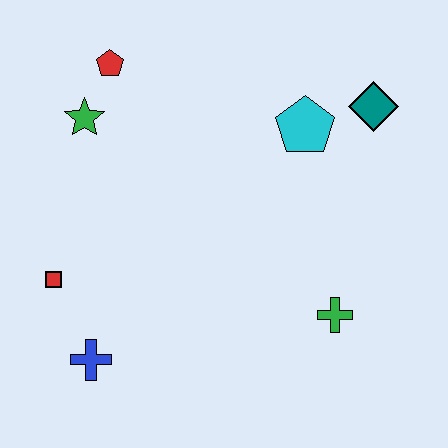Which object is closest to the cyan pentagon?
The teal diamond is closest to the cyan pentagon.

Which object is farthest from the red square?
The teal diamond is farthest from the red square.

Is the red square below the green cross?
No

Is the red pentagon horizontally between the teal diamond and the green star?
Yes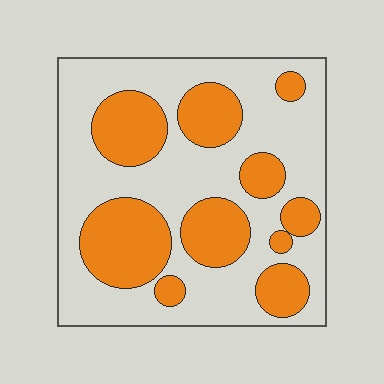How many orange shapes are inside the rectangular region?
10.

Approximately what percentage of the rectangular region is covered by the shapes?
Approximately 35%.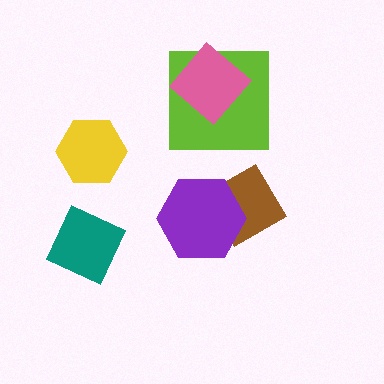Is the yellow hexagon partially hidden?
No, no other shape covers it.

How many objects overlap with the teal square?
0 objects overlap with the teal square.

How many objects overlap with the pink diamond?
1 object overlaps with the pink diamond.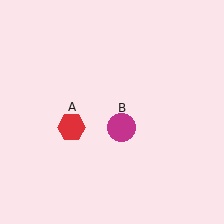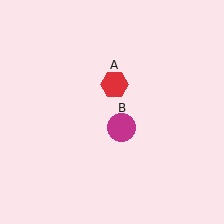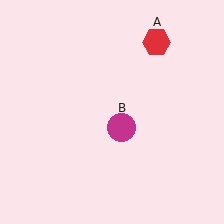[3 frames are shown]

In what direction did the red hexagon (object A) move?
The red hexagon (object A) moved up and to the right.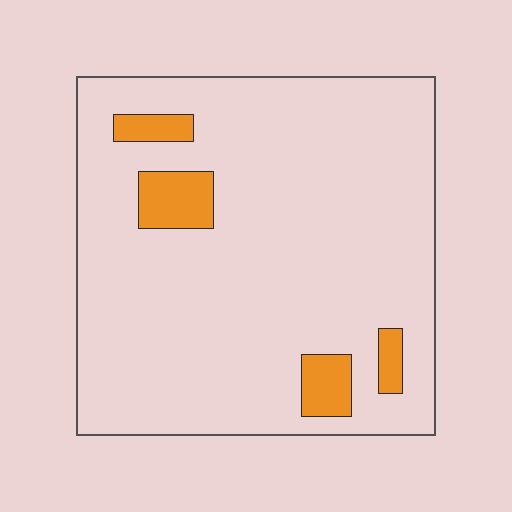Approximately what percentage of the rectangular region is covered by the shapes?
Approximately 10%.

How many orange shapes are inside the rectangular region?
4.